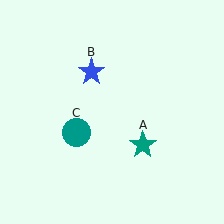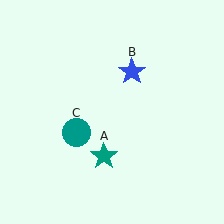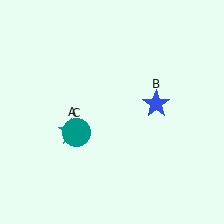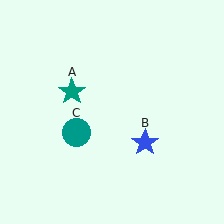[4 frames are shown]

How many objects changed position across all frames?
2 objects changed position: teal star (object A), blue star (object B).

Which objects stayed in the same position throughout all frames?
Teal circle (object C) remained stationary.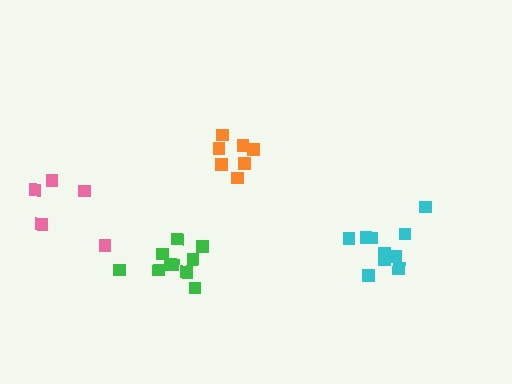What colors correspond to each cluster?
The clusters are colored: orange, cyan, pink, green.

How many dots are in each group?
Group 1: 7 dots, Group 2: 10 dots, Group 3: 5 dots, Group 4: 10 dots (32 total).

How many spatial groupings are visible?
There are 4 spatial groupings.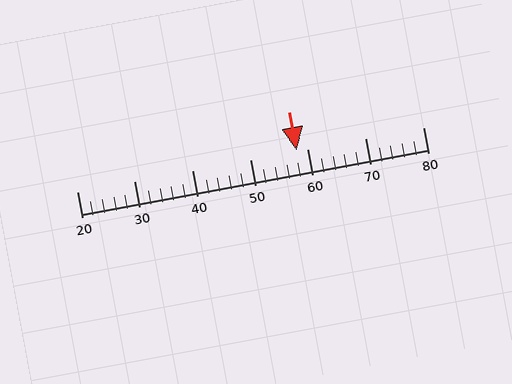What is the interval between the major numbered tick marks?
The major tick marks are spaced 10 units apart.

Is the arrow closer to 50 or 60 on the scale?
The arrow is closer to 60.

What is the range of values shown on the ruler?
The ruler shows values from 20 to 80.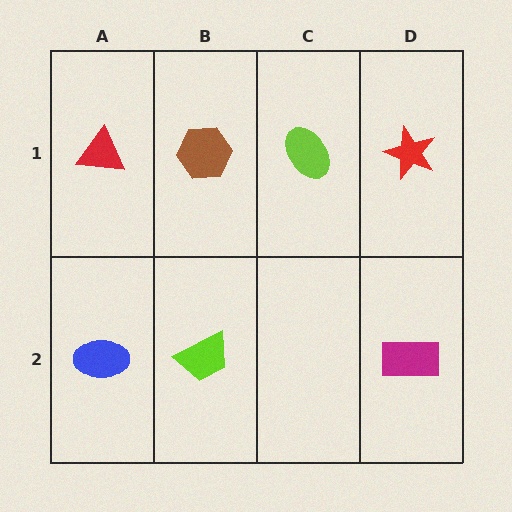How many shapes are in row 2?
3 shapes.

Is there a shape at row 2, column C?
No, that cell is empty.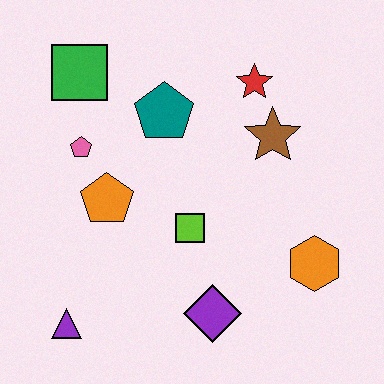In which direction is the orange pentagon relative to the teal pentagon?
The orange pentagon is below the teal pentagon.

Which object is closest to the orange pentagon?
The pink pentagon is closest to the orange pentagon.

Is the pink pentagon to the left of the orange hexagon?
Yes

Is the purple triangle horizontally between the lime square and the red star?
No